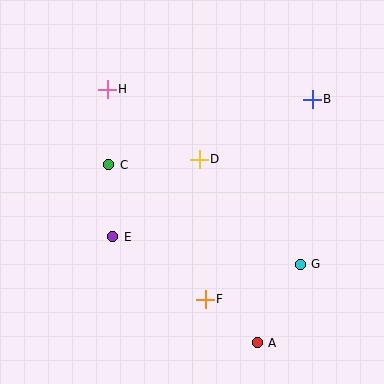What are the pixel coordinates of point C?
Point C is at (109, 165).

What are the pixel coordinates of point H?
Point H is at (107, 89).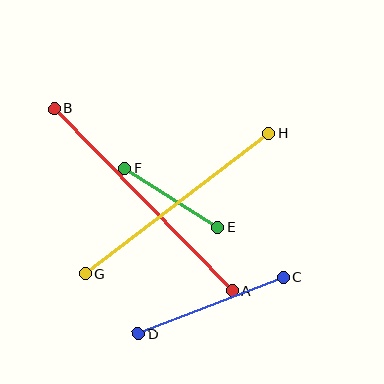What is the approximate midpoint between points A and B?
The midpoint is at approximately (143, 200) pixels.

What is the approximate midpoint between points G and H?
The midpoint is at approximately (177, 203) pixels.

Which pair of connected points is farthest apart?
Points A and B are farthest apart.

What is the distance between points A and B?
The distance is approximately 255 pixels.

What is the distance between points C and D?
The distance is approximately 156 pixels.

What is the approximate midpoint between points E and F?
The midpoint is at approximately (171, 198) pixels.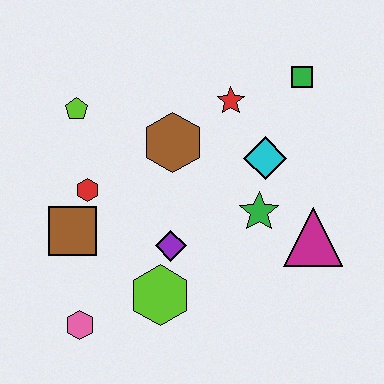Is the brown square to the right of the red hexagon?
No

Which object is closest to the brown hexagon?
The red star is closest to the brown hexagon.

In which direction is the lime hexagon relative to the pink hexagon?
The lime hexagon is to the right of the pink hexagon.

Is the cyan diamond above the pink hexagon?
Yes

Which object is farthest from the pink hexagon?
The green square is farthest from the pink hexagon.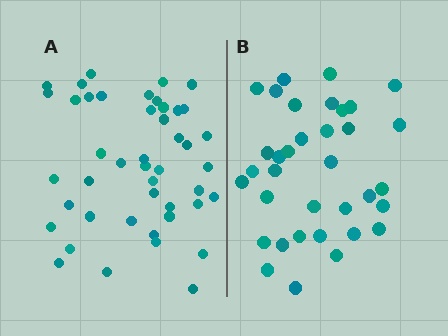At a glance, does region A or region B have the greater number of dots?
Region A (the left region) has more dots.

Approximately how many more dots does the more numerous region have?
Region A has roughly 10 or so more dots than region B.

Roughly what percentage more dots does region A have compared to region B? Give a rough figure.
About 30% more.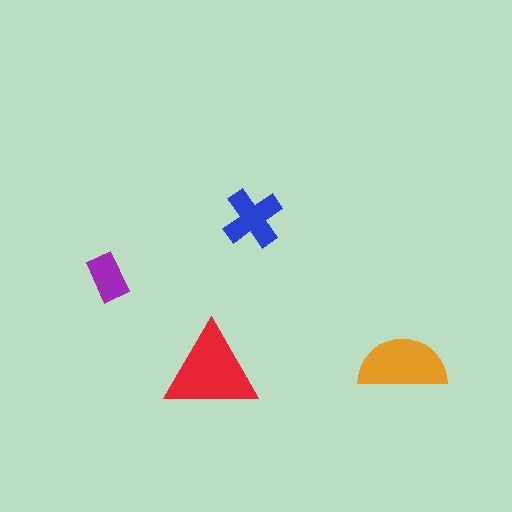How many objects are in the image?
There are 4 objects in the image.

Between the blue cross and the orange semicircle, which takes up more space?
The orange semicircle.